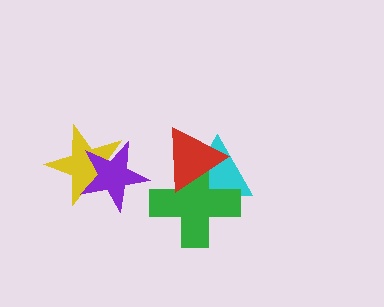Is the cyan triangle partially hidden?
Yes, it is partially covered by another shape.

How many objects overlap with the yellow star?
1 object overlaps with the yellow star.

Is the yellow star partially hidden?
Yes, it is partially covered by another shape.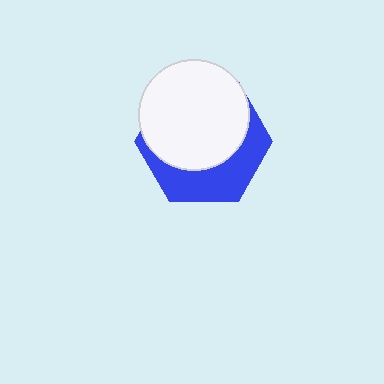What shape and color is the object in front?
The object in front is a white circle.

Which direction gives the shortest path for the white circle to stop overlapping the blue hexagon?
Moving up gives the shortest separation.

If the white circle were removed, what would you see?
You would see the complete blue hexagon.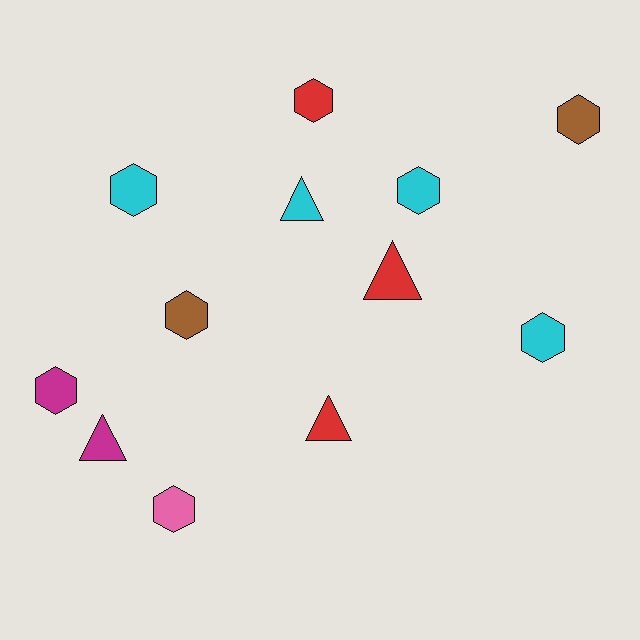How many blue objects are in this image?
There are no blue objects.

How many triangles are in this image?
There are 4 triangles.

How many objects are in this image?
There are 12 objects.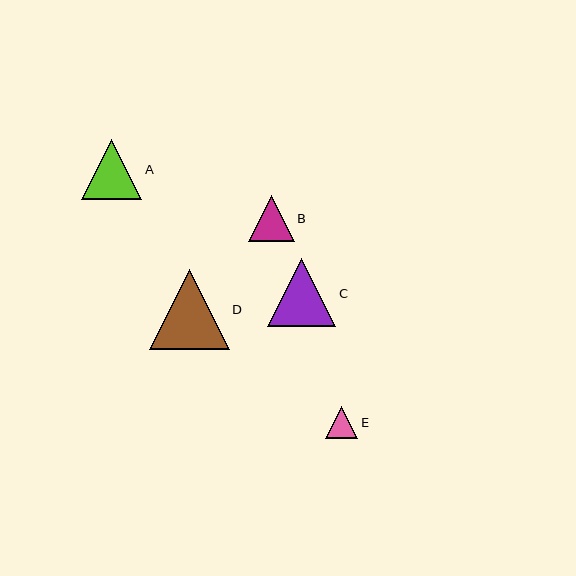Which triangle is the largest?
Triangle D is the largest with a size of approximately 80 pixels.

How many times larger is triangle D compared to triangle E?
Triangle D is approximately 2.5 times the size of triangle E.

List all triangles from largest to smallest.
From largest to smallest: D, C, A, B, E.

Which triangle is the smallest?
Triangle E is the smallest with a size of approximately 32 pixels.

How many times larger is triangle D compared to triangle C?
Triangle D is approximately 1.2 times the size of triangle C.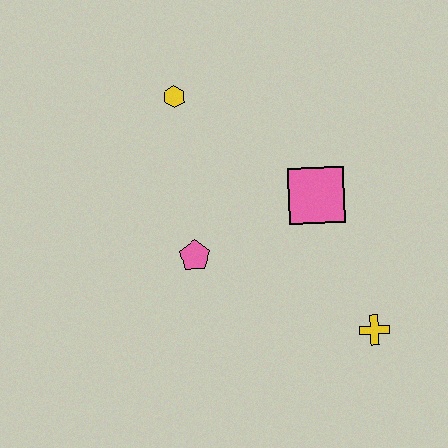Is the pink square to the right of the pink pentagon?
Yes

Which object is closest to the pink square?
The pink pentagon is closest to the pink square.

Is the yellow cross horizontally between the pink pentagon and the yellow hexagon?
No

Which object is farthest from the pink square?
The yellow hexagon is farthest from the pink square.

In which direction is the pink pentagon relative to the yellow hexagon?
The pink pentagon is below the yellow hexagon.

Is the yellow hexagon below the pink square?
No